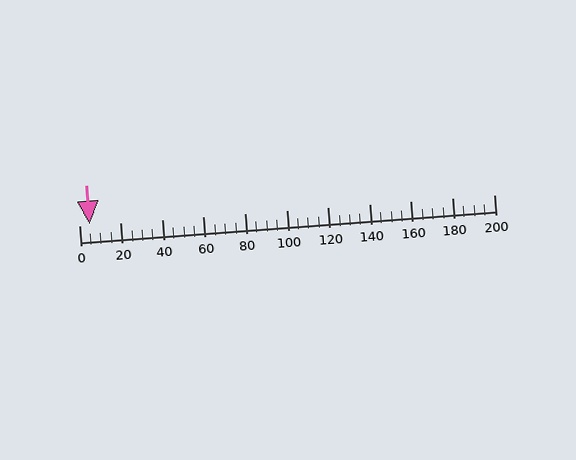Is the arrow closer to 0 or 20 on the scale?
The arrow is closer to 0.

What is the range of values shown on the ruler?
The ruler shows values from 0 to 200.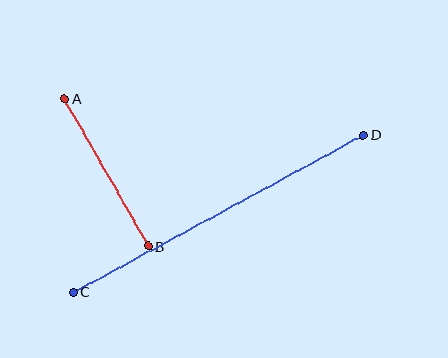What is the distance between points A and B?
The distance is approximately 169 pixels.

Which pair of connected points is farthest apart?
Points C and D are farthest apart.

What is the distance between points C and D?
The distance is approximately 330 pixels.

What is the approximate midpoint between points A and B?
The midpoint is at approximately (106, 172) pixels.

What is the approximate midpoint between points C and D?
The midpoint is at approximately (218, 214) pixels.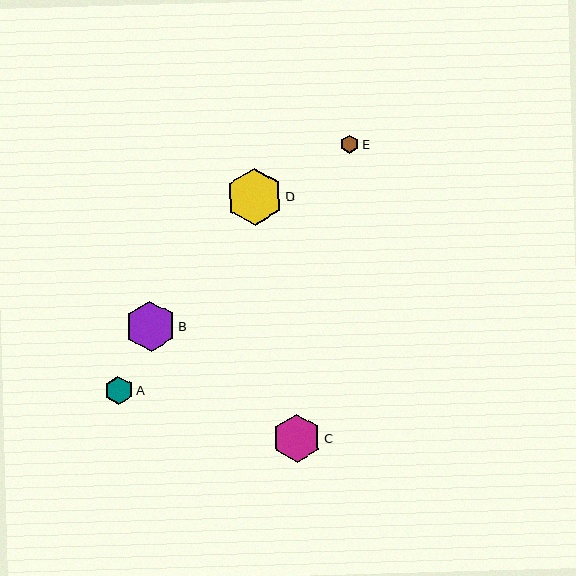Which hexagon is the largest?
Hexagon D is the largest with a size of approximately 57 pixels.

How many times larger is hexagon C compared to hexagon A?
Hexagon C is approximately 1.7 times the size of hexagon A.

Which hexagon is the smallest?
Hexagon E is the smallest with a size of approximately 18 pixels.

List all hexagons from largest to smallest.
From largest to smallest: D, B, C, A, E.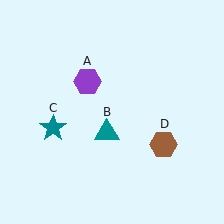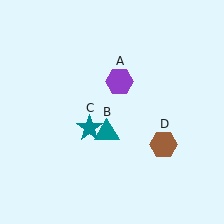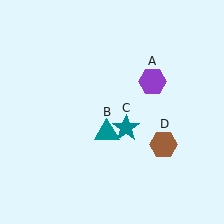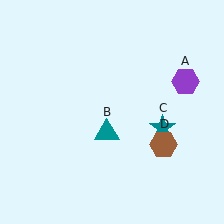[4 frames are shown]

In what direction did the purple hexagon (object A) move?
The purple hexagon (object A) moved right.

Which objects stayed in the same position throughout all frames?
Teal triangle (object B) and brown hexagon (object D) remained stationary.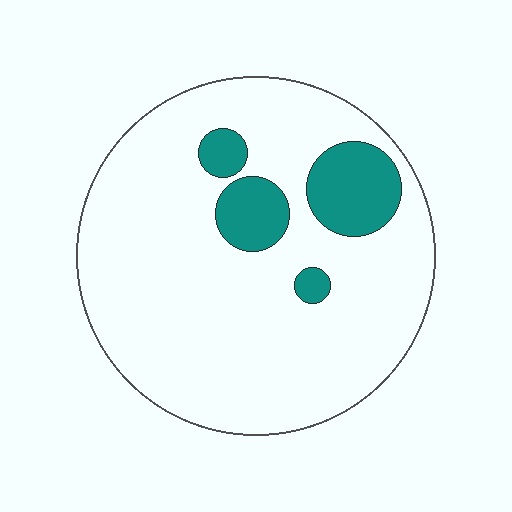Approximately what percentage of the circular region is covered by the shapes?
Approximately 15%.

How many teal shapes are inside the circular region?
4.